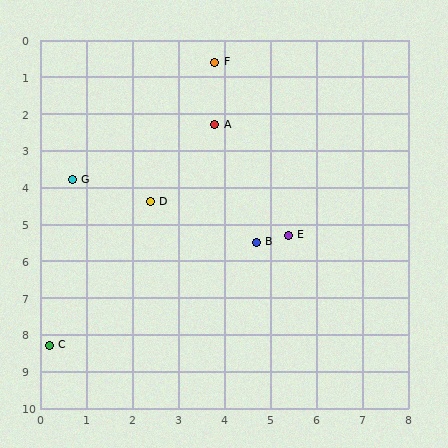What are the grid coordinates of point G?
Point G is at approximately (0.7, 3.8).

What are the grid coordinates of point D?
Point D is at approximately (2.4, 4.4).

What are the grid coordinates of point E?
Point E is at approximately (5.4, 5.3).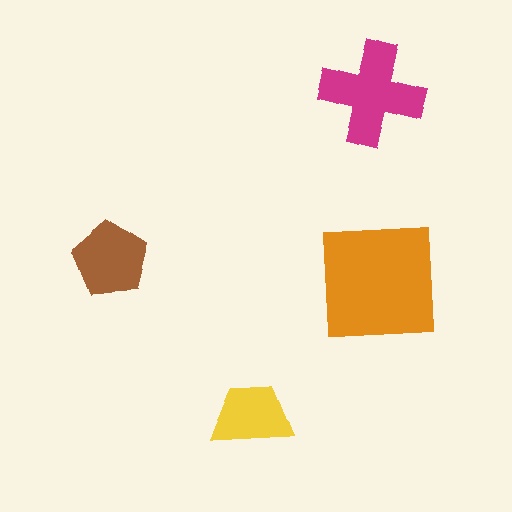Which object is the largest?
The orange square.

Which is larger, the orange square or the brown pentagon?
The orange square.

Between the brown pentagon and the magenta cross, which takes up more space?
The magenta cross.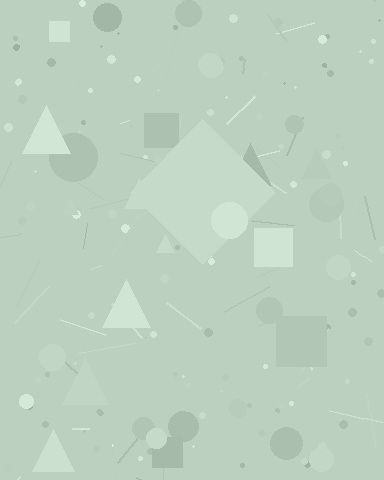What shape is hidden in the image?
A diamond is hidden in the image.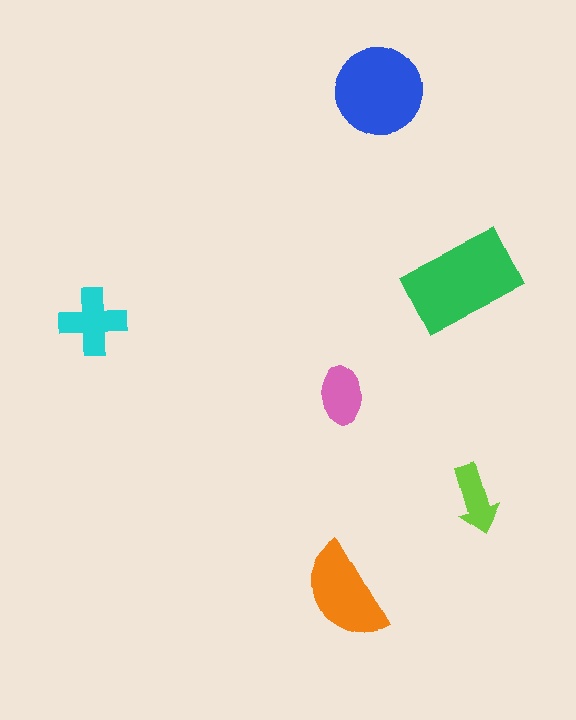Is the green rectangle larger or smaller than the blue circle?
Larger.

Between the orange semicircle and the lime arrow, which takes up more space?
The orange semicircle.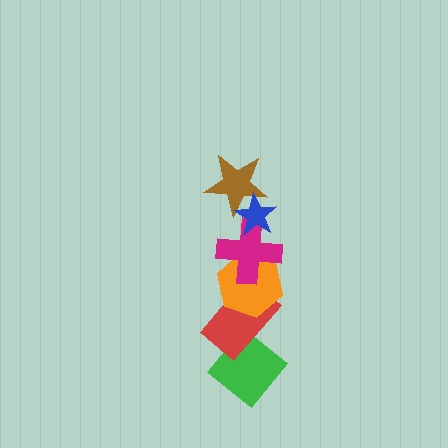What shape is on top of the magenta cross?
The brown star is on top of the magenta cross.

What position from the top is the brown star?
The brown star is 2nd from the top.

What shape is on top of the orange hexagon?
The magenta cross is on top of the orange hexagon.